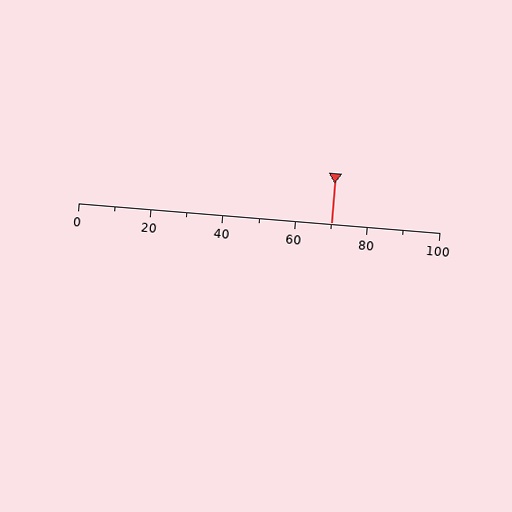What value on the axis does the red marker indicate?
The marker indicates approximately 70.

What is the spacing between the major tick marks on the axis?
The major ticks are spaced 20 apart.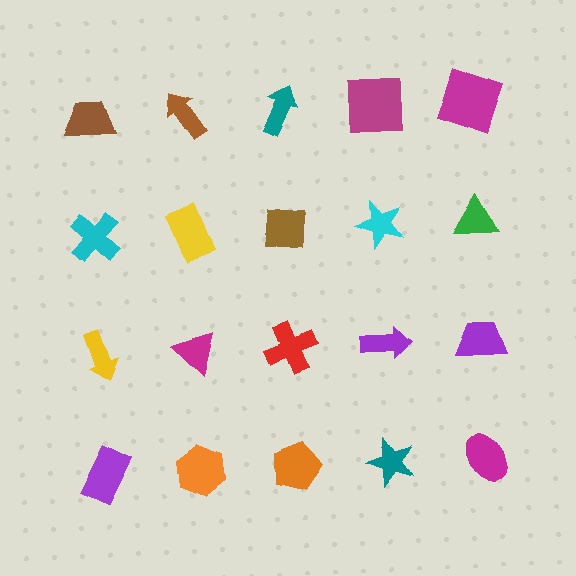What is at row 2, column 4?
A cyan star.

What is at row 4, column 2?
An orange hexagon.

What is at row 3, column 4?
A purple arrow.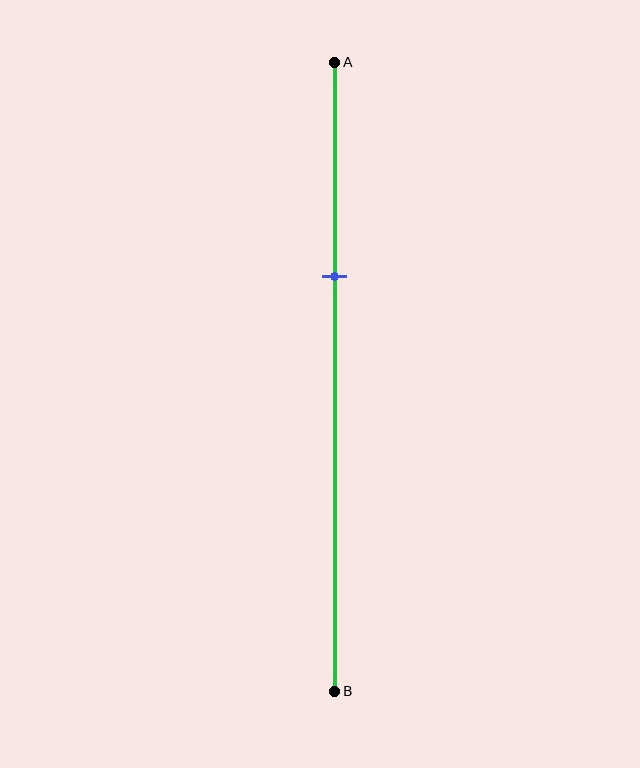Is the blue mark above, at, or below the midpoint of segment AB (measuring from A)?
The blue mark is above the midpoint of segment AB.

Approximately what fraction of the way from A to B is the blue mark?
The blue mark is approximately 35% of the way from A to B.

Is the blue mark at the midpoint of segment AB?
No, the mark is at about 35% from A, not at the 50% midpoint.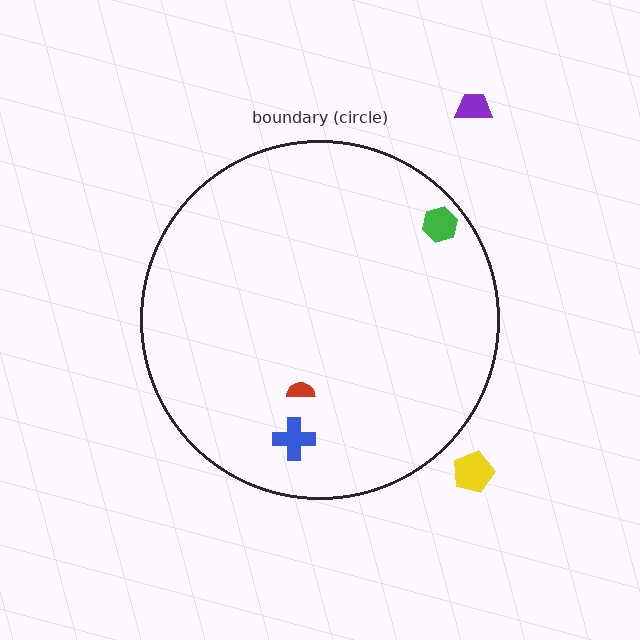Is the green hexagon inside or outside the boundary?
Inside.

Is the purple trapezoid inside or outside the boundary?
Outside.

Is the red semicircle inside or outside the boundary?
Inside.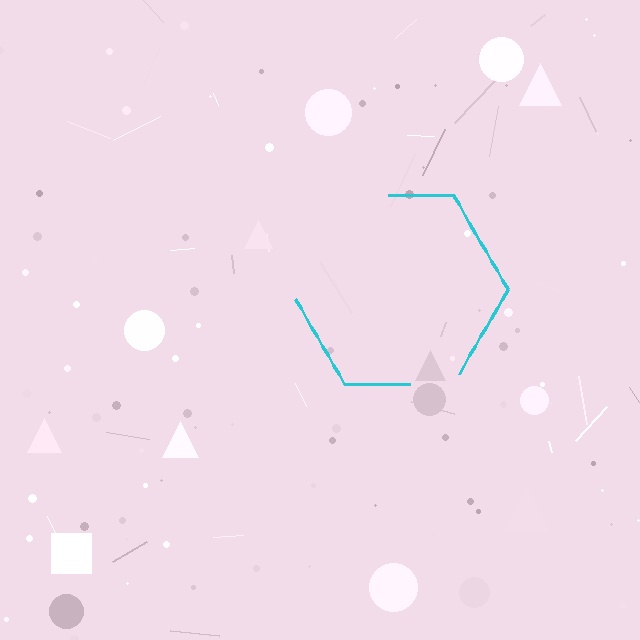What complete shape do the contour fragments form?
The contour fragments form a hexagon.